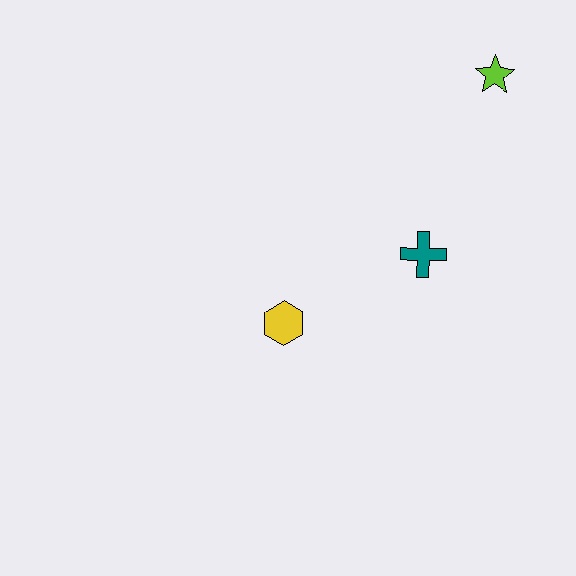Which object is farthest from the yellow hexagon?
The lime star is farthest from the yellow hexagon.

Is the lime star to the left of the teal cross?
No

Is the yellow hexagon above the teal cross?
No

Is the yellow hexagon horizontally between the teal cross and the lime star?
No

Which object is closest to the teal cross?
The yellow hexagon is closest to the teal cross.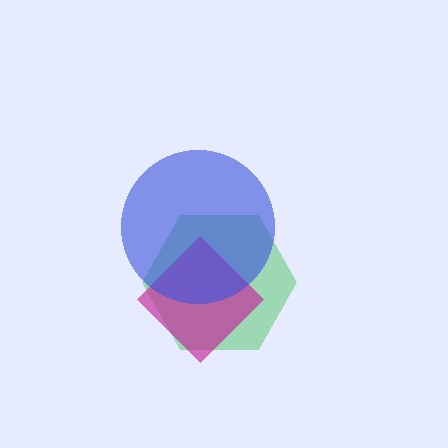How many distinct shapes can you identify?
There are 3 distinct shapes: a green hexagon, a magenta diamond, a blue circle.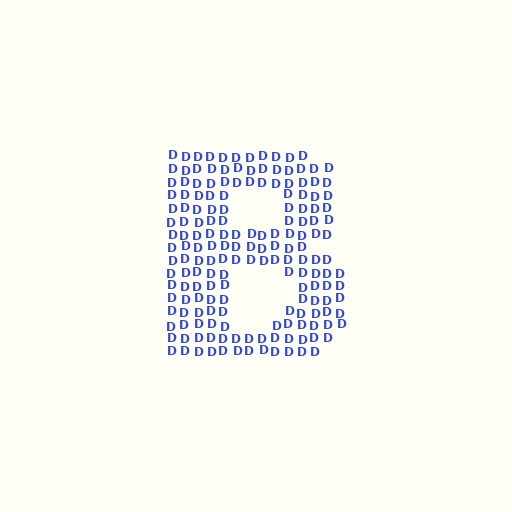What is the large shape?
The large shape is the letter B.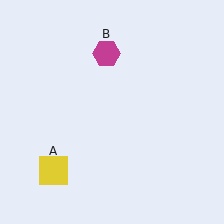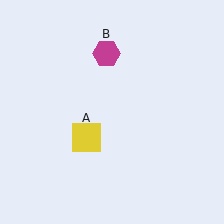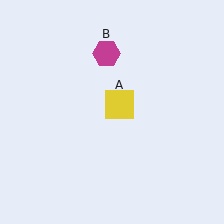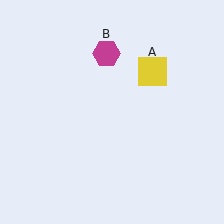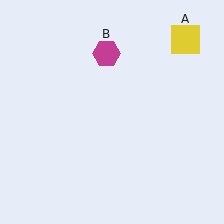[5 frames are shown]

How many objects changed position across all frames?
1 object changed position: yellow square (object A).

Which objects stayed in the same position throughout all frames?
Magenta hexagon (object B) remained stationary.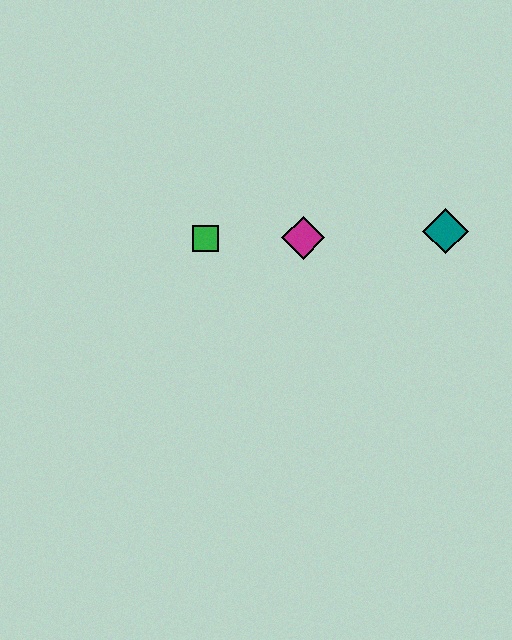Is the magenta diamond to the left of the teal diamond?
Yes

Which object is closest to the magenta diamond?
The green square is closest to the magenta diamond.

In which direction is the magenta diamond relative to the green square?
The magenta diamond is to the right of the green square.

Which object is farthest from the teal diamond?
The green square is farthest from the teal diamond.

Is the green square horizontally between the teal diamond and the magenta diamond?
No